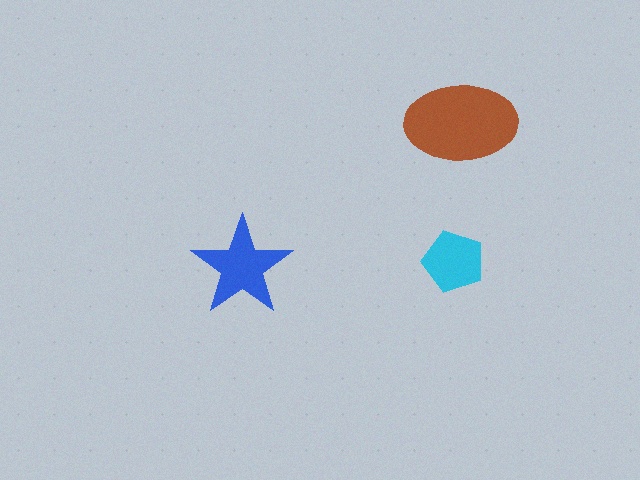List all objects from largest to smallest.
The brown ellipse, the blue star, the cyan pentagon.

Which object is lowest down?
The blue star is bottommost.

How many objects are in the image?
There are 3 objects in the image.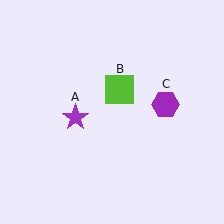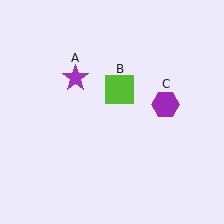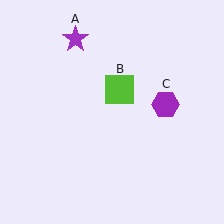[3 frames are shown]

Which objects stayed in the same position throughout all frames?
Lime square (object B) and purple hexagon (object C) remained stationary.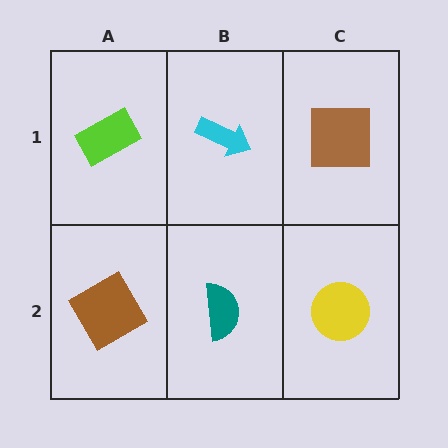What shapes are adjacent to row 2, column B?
A cyan arrow (row 1, column B), a brown diamond (row 2, column A), a yellow circle (row 2, column C).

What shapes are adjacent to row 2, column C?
A brown square (row 1, column C), a teal semicircle (row 2, column B).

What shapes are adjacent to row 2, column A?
A lime rectangle (row 1, column A), a teal semicircle (row 2, column B).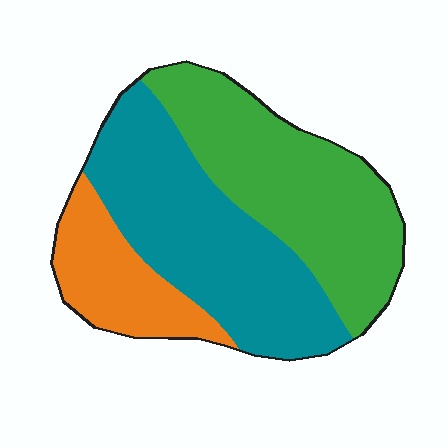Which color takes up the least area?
Orange, at roughly 20%.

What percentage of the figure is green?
Green covers 40% of the figure.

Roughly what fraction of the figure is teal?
Teal takes up between a quarter and a half of the figure.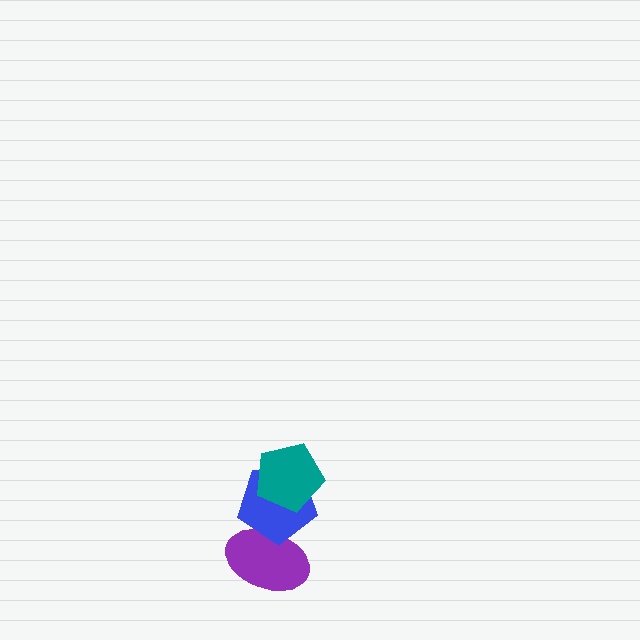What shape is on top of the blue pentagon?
The teal pentagon is on top of the blue pentagon.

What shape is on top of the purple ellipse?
The blue pentagon is on top of the purple ellipse.